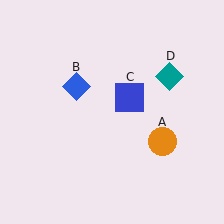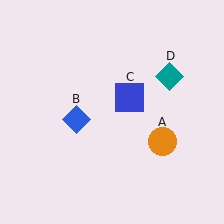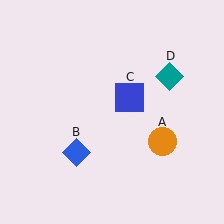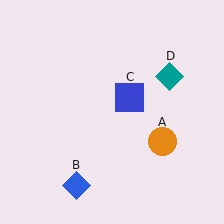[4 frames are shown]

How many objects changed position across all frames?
1 object changed position: blue diamond (object B).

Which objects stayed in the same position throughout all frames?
Orange circle (object A) and blue square (object C) and teal diamond (object D) remained stationary.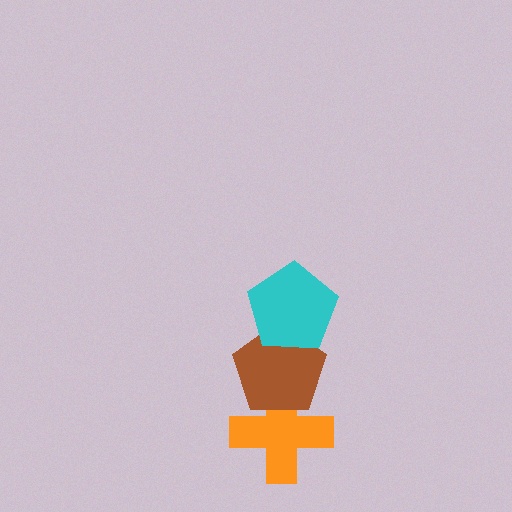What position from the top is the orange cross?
The orange cross is 3rd from the top.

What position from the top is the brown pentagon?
The brown pentagon is 2nd from the top.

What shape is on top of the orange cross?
The brown pentagon is on top of the orange cross.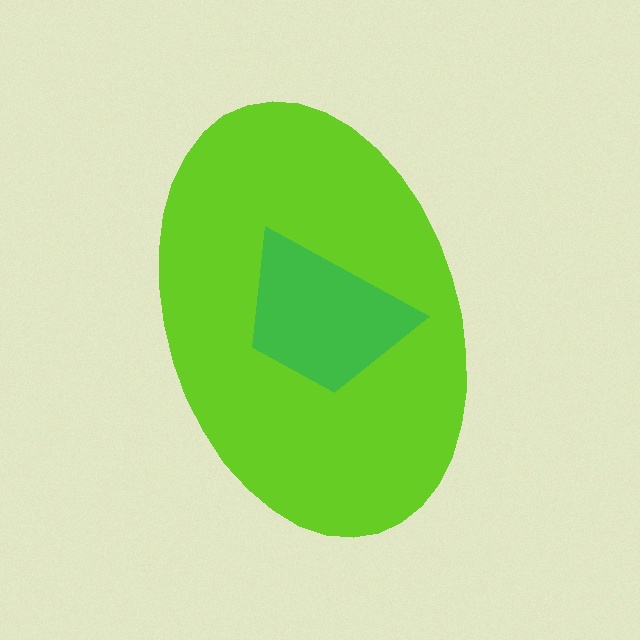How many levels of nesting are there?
2.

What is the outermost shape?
The lime ellipse.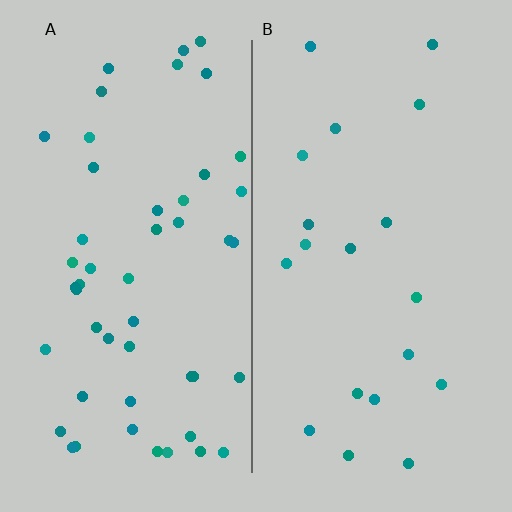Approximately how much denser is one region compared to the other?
Approximately 2.5× — region A over region B.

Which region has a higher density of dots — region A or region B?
A (the left).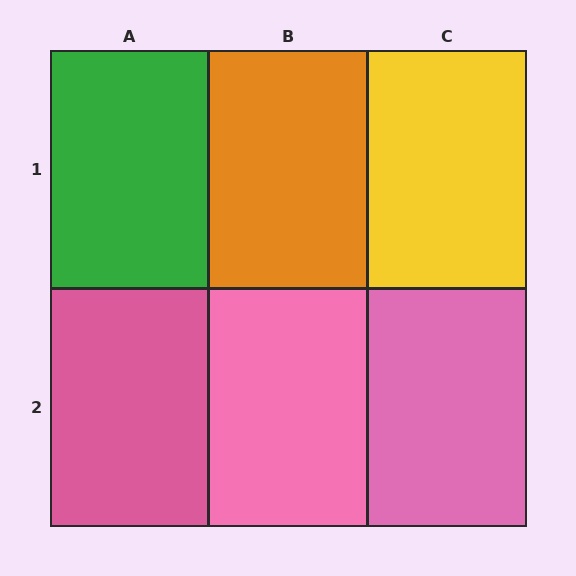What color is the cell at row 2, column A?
Pink.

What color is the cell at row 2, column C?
Pink.